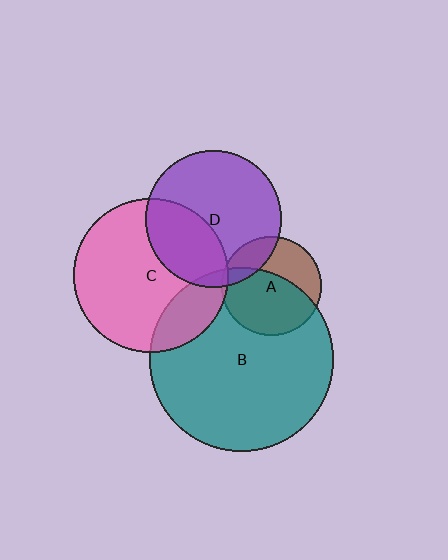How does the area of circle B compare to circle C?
Approximately 1.4 times.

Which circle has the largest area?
Circle B (teal).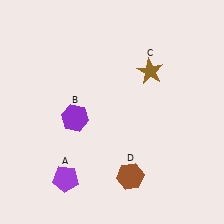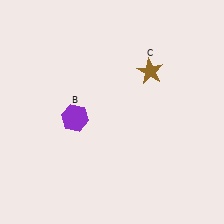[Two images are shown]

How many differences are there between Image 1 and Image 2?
There are 2 differences between the two images.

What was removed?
The purple pentagon (A), the brown hexagon (D) were removed in Image 2.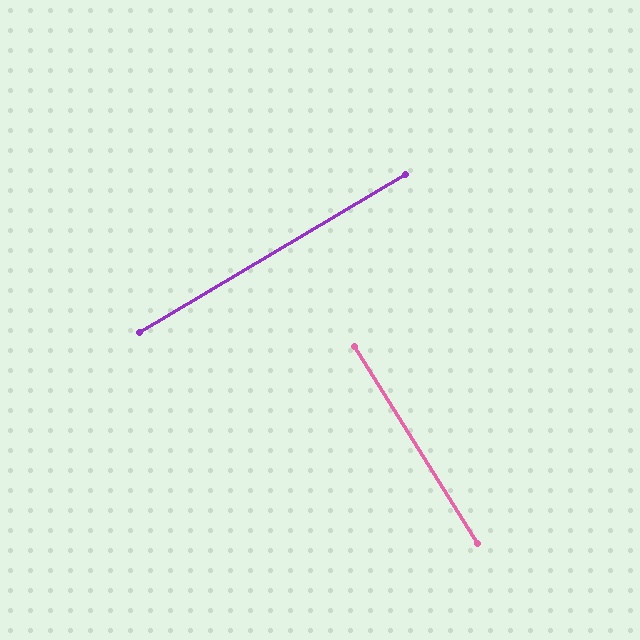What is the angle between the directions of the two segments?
Approximately 88 degrees.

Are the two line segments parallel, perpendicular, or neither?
Perpendicular — they meet at approximately 88°.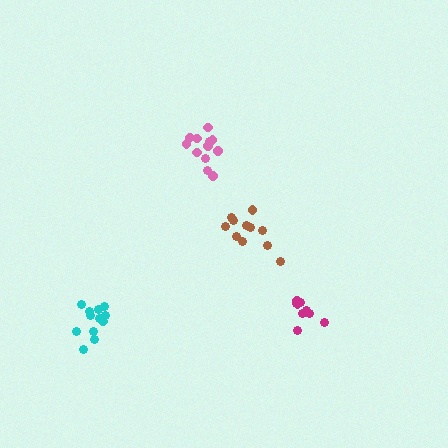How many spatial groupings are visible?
There are 4 spatial groupings.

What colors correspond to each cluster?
The clusters are colored: brown, pink, magenta, cyan.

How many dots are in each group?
Group 1: 11 dots, Group 2: 12 dots, Group 3: 9 dots, Group 4: 12 dots (44 total).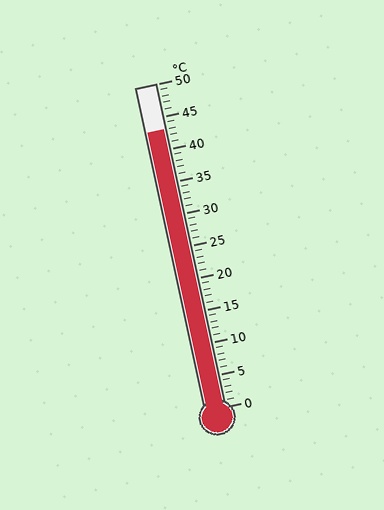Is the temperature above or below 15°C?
The temperature is above 15°C.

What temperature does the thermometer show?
The thermometer shows approximately 43°C.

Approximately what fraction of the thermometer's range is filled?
The thermometer is filled to approximately 85% of its range.